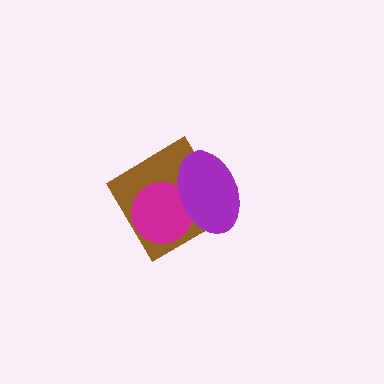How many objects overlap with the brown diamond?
2 objects overlap with the brown diamond.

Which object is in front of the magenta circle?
The purple ellipse is in front of the magenta circle.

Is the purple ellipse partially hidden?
No, no other shape covers it.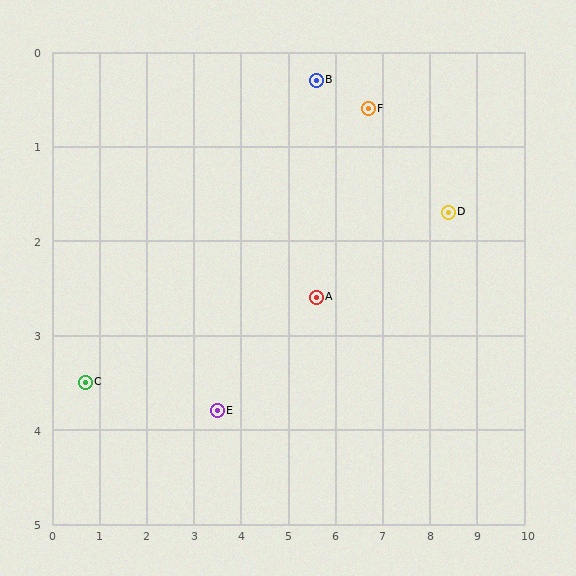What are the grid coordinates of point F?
Point F is at approximately (6.7, 0.6).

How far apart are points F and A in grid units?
Points F and A are about 2.3 grid units apart.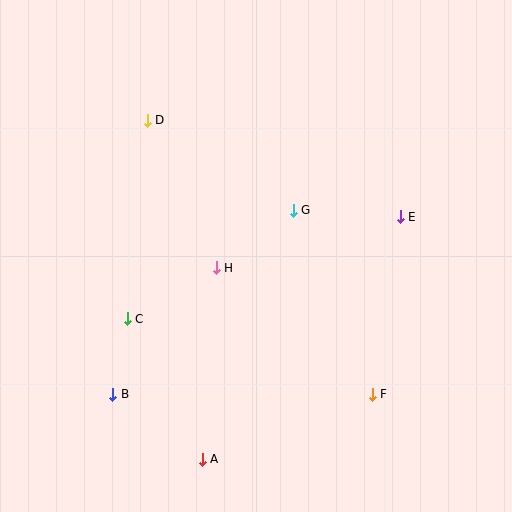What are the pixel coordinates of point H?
Point H is at (216, 268).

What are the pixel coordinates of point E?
Point E is at (400, 217).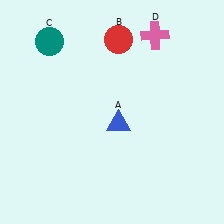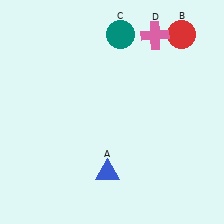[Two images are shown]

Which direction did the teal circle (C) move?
The teal circle (C) moved right.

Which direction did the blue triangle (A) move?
The blue triangle (A) moved down.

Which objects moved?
The objects that moved are: the blue triangle (A), the red circle (B), the teal circle (C).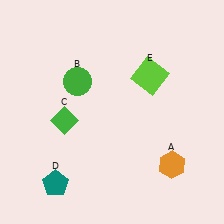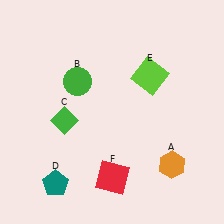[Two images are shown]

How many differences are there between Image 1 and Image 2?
There is 1 difference between the two images.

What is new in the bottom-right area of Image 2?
A red square (F) was added in the bottom-right area of Image 2.